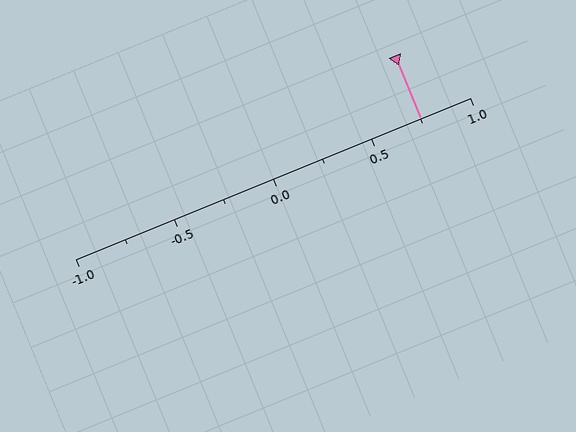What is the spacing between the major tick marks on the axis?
The major ticks are spaced 0.5 apart.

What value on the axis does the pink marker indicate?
The marker indicates approximately 0.75.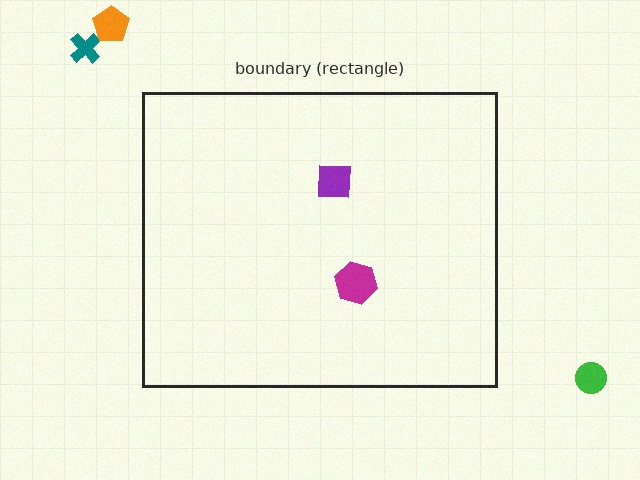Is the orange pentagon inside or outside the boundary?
Outside.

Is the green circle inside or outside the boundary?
Outside.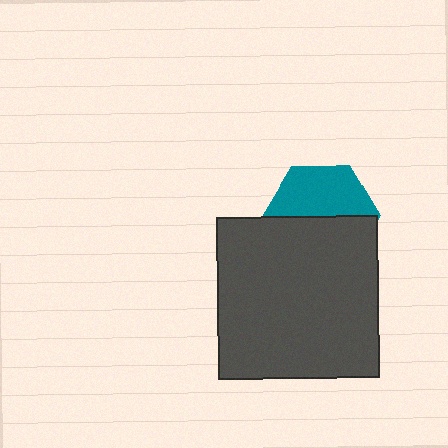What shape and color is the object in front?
The object in front is a dark gray square.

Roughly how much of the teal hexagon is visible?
About half of it is visible (roughly 49%).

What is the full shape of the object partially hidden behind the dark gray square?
The partially hidden object is a teal hexagon.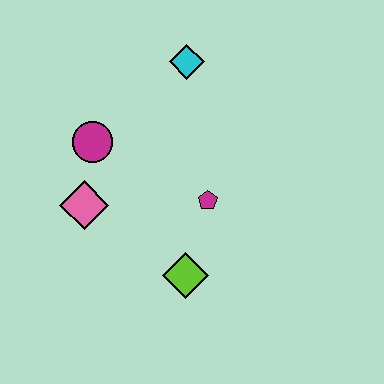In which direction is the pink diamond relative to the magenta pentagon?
The pink diamond is to the left of the magenta pentagon.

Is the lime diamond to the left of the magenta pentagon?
Yes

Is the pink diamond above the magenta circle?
No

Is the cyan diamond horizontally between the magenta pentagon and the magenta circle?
Yes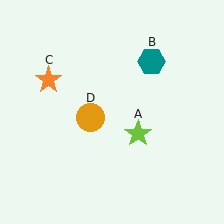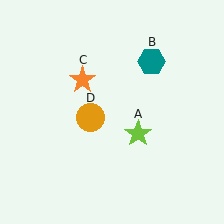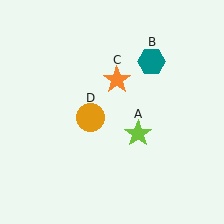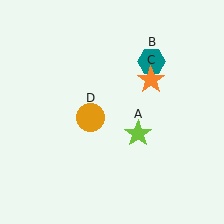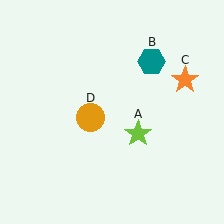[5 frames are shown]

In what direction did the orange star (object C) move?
The orange star (object C) moved right.